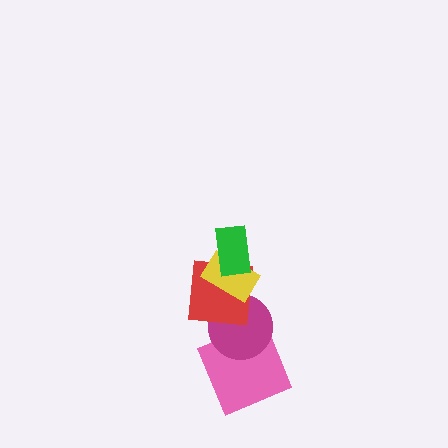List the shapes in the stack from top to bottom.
From top to bottom: the green rectangle, the yellow rectangle, the red square, the magenta circle, the pink square.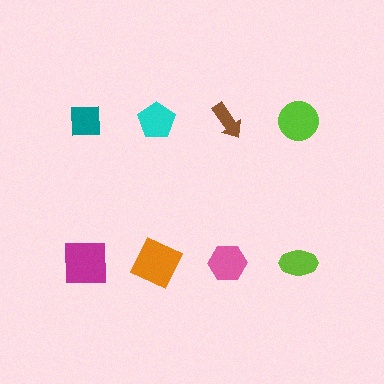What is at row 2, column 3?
A pink hexagon.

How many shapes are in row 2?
4 shapes.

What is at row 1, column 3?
A brown arrow.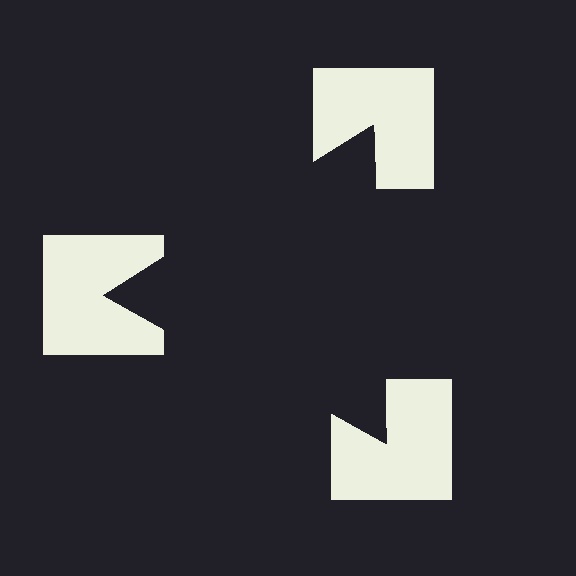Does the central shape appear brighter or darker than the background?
It typically appears slightly darker than the background, even though no actual brightness change is drawn.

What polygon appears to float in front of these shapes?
An illusory triangle — its edges are inferred from the aligned wedge cuts in the notched squares, not physically drawn.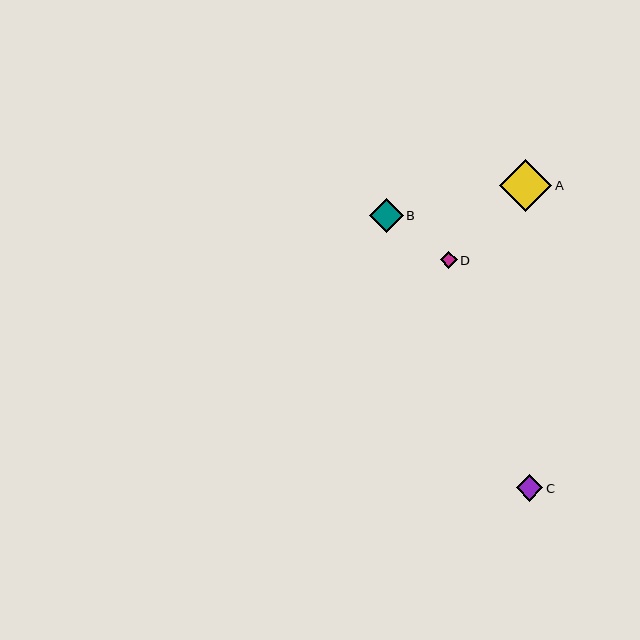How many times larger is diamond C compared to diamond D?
Diamond C is approximately 1.6 times the size of diamond D.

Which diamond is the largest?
Diamond A is the largest with a size of approximately 53 pixels.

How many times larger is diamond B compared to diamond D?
Diamond B is approximately 2.0 times the size of diamond D.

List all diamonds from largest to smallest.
From largest to smallest: A, B, C, D.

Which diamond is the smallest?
Diamond D is the smallest with a size of approximately 17 pixels.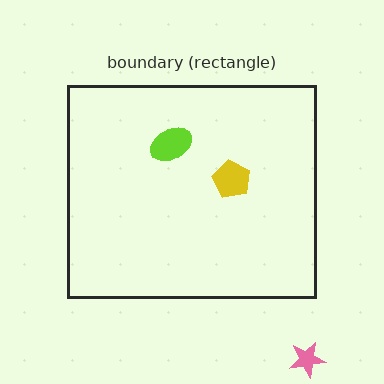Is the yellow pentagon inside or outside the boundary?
Inside.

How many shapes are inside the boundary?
2 inside, 1 outside.